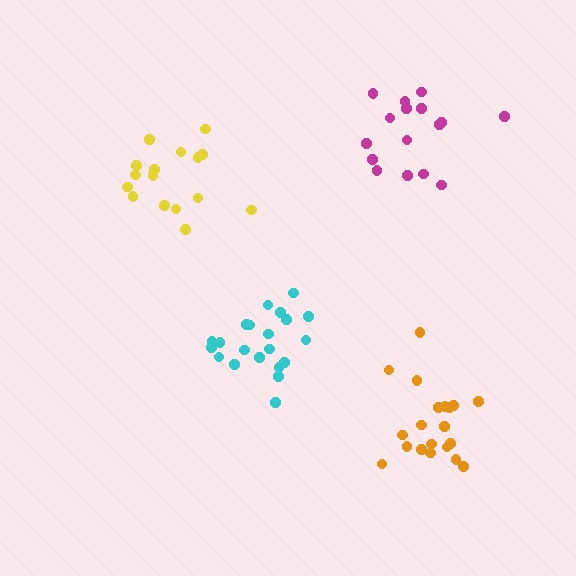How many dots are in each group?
Group 1: 16 dots, Group 2: 20 dots, Group 3: 21 dots, Group 4: 16 dots (73 total).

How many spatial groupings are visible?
There are 4 spatial groupings.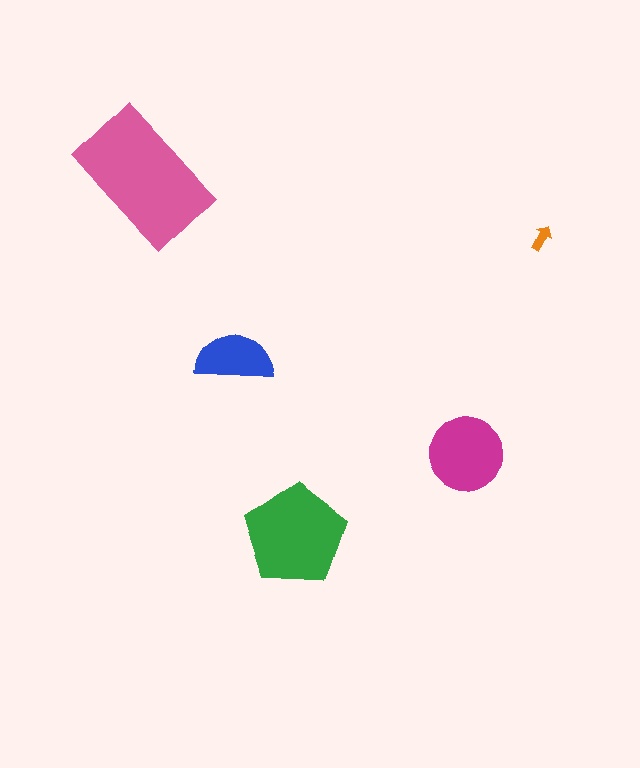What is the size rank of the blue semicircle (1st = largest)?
4th.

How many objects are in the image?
There are 5 objects in the image.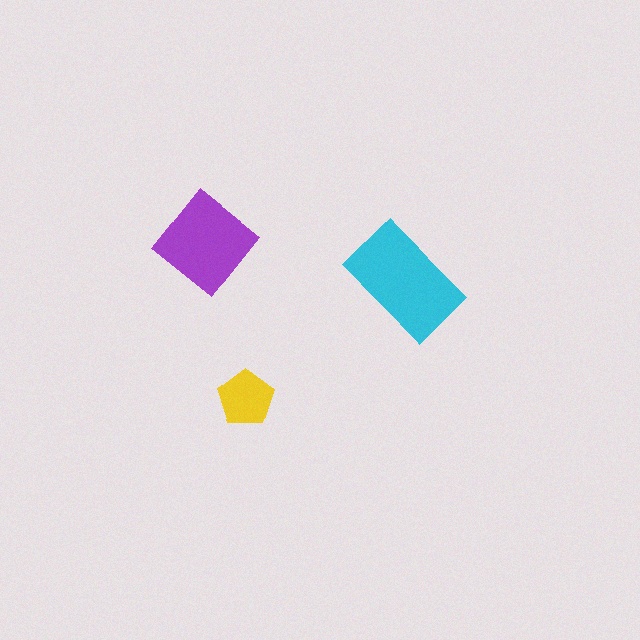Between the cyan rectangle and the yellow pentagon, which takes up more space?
The cyan rectangle.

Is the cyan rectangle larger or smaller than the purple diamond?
Larger.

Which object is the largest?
The cyan rectangle.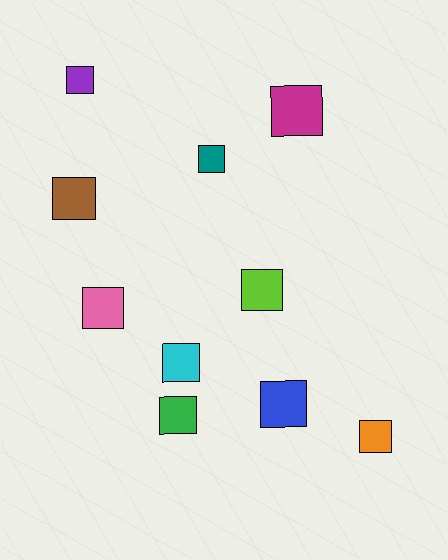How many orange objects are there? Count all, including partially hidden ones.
There is 1 orange object.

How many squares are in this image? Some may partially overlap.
There are 10 squares.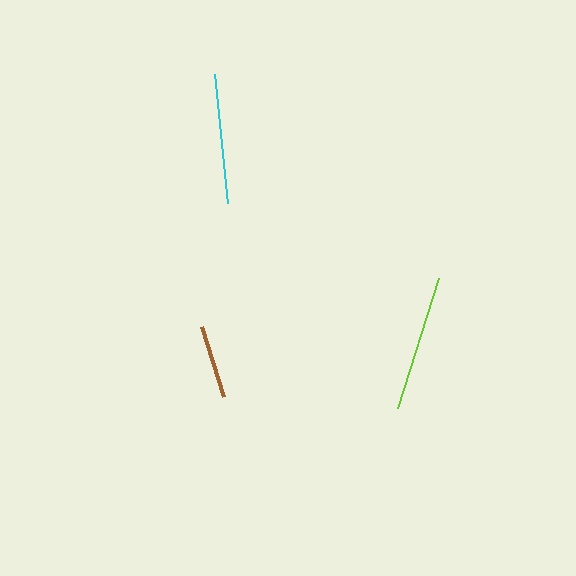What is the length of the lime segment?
The lime segment is approximately 136 pixels long.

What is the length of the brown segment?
The brown segment is approximately 73 pixels long.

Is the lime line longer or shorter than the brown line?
The lime line is longer than the brown line.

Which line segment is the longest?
The lime line is the longest at approximately 136 pixels.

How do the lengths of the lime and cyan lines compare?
The lime and cyan lines are approximately the same length.